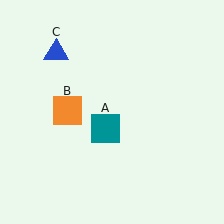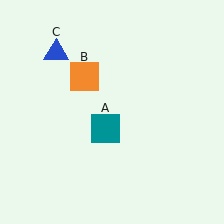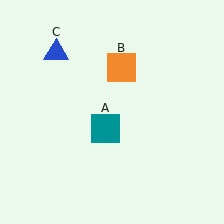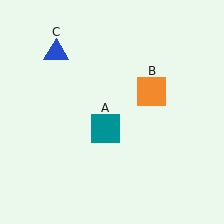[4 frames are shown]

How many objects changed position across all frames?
1 object changed position: orange square (object B).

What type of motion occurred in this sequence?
The orange square (object B) rotated clockwise around the center of the scene.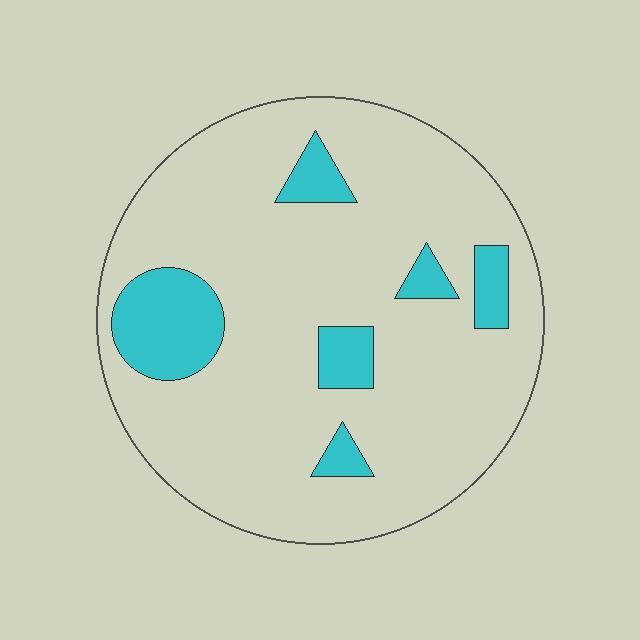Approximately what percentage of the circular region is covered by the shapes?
Approximately 15%.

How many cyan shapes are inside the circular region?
6.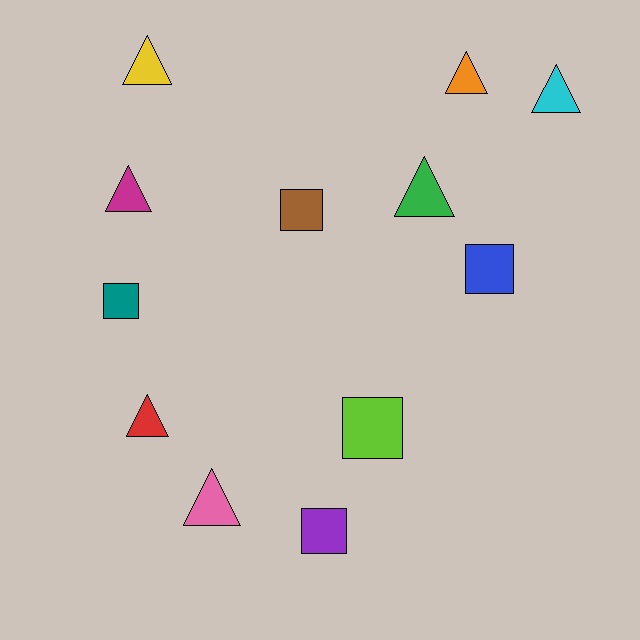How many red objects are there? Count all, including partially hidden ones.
There is 1 red object.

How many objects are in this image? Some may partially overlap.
There are 12 objects.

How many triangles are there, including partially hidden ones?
There are 7 triangles.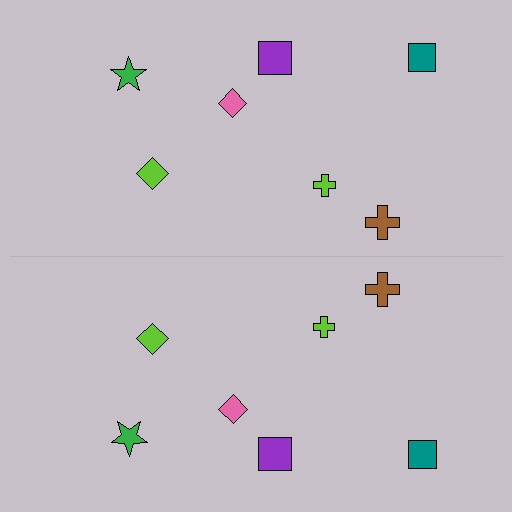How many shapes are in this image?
There are 14 shapes in this image.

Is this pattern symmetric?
Yes, this pattern has bilateral (reflection) symmetry.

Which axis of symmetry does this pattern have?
The pattern has a horizontal axis of symmetry running through the center of the image.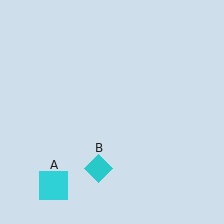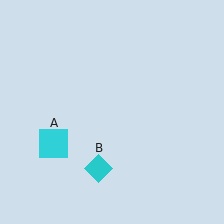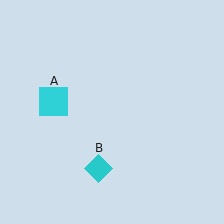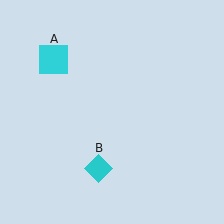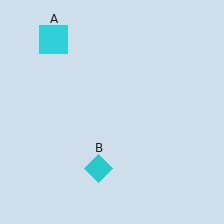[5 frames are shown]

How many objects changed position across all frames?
1 object changed position: cyan square (object A).